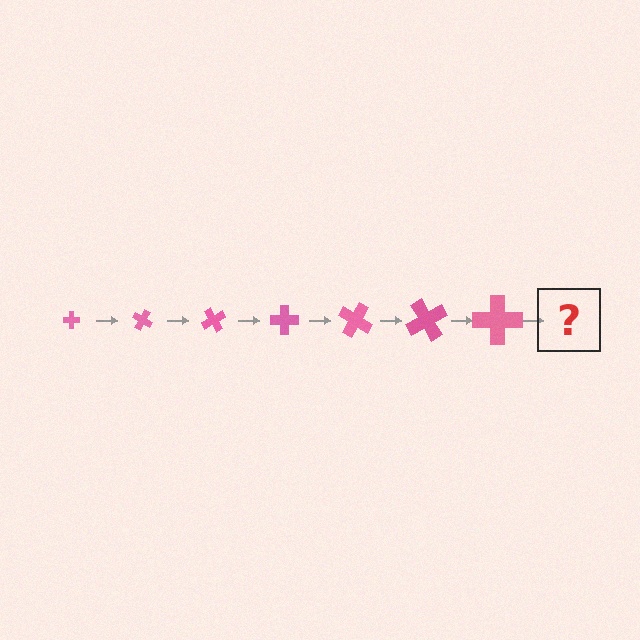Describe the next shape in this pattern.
It should be a cross, larger than the previous one and rotated 210 degrees from the start.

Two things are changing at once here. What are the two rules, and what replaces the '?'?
The two rules are that the cross grows larger each step and it rotates 30 degrees each step. The '?' should be a cross, larger than the previous one and rotated 210 degrees from the start.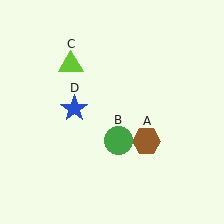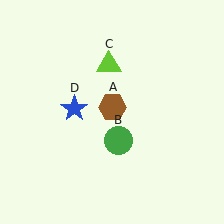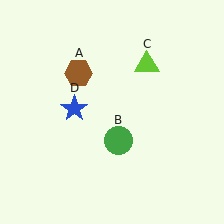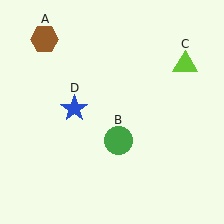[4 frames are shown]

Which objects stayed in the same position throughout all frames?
Green circle (object B) and blue star (object D) remained stationary.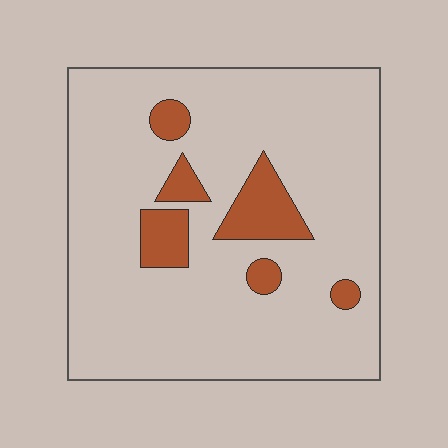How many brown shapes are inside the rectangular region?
6.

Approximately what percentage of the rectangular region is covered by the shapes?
Approximately 10%.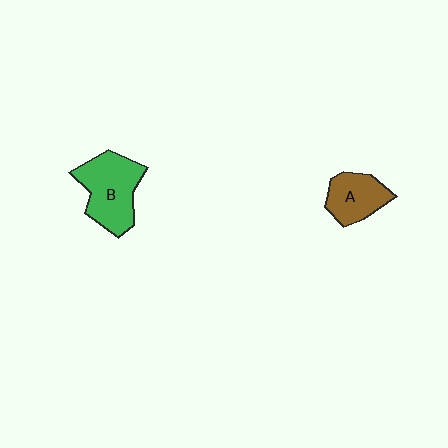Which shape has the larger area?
Shape B (green).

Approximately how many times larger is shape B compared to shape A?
Approximately 1.5 times.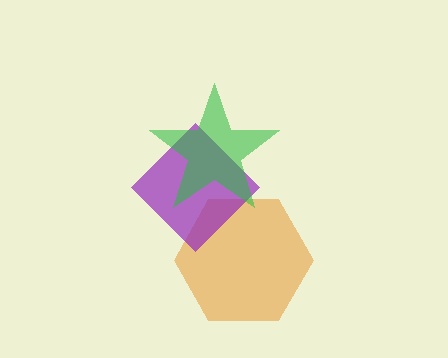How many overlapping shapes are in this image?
There are 3 overlapping shapes in the image.